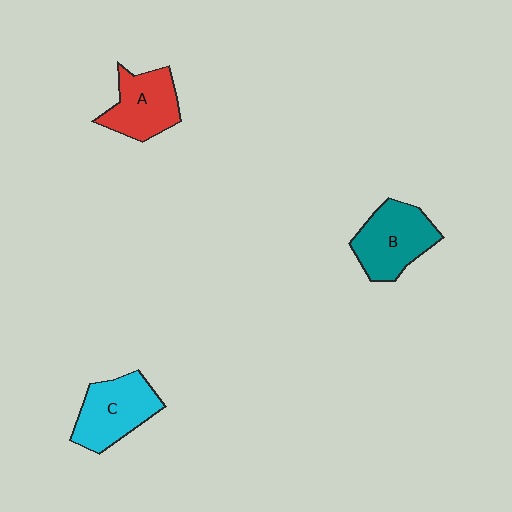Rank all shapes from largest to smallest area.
From largest to smallest: B (teal), C (cyan), A (red).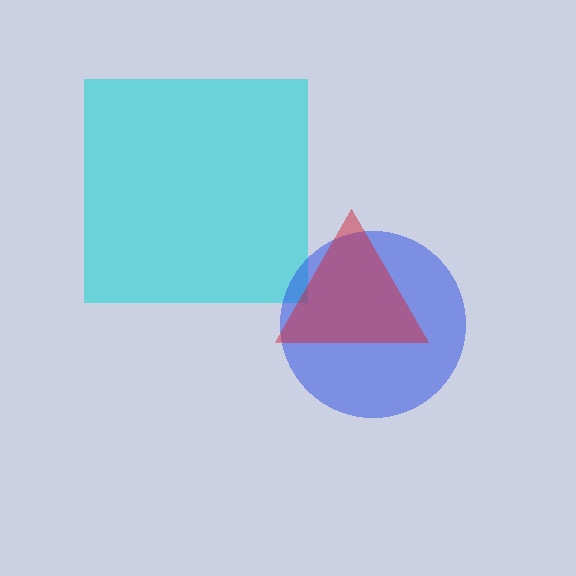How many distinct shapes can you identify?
There are 3 distinct shapes: a cyan square, a blue circle, a red triangle.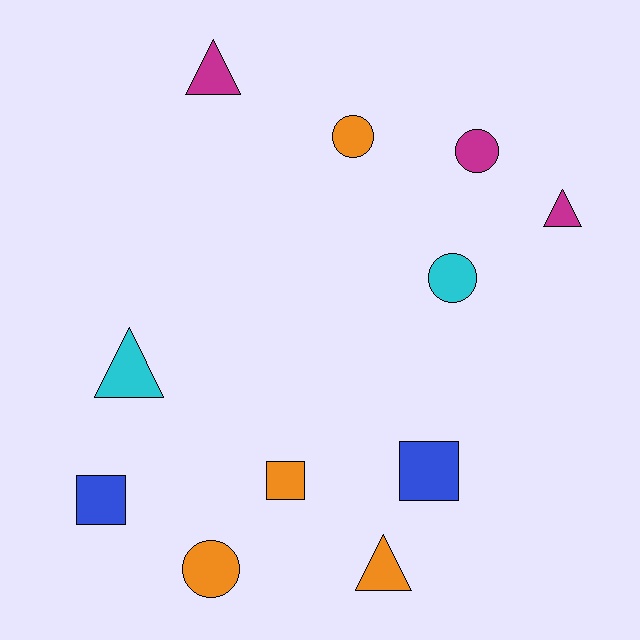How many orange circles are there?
There are 2 orange circles.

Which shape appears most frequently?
Triangle, with 4 objects.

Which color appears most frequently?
Orange, with 4 objects.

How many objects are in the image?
There are 11 objects.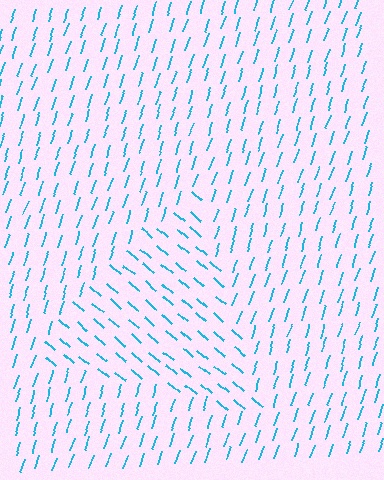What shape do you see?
I see a triangle.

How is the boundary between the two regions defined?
The boundary is defined purely by a change in line orientation (approximately 67 degrees difference). All lines are the same color and thickness.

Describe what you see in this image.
The image is filled with small cyan line segments. A triangle region in the image has lines oriented differently from the surrounding lines, creating a visible texture boundary.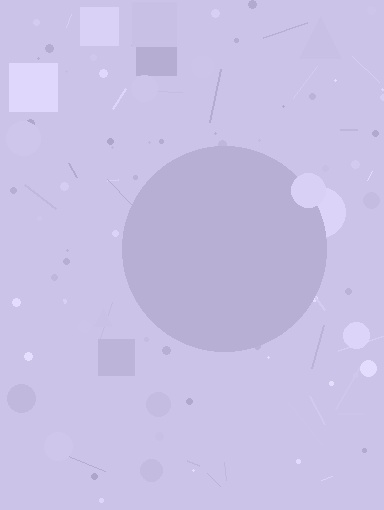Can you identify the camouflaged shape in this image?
The camouflaged shape is a circle.